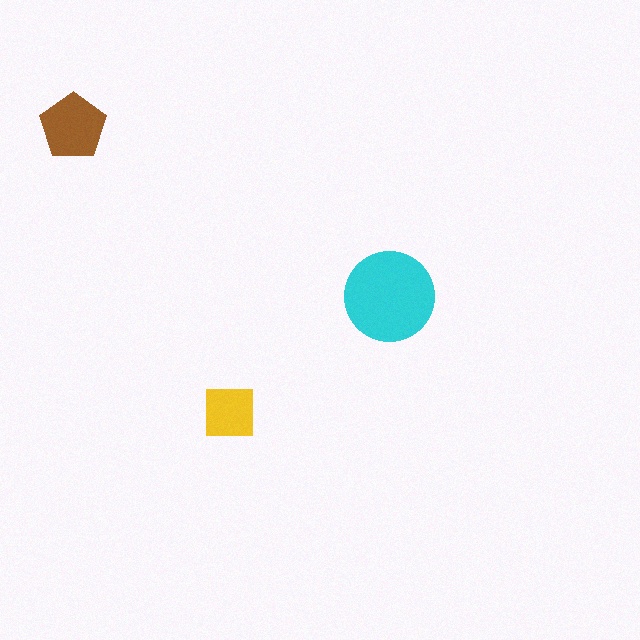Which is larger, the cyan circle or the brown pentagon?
The cyan circle.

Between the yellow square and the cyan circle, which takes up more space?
The cyan circle.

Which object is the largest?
The cyan circle.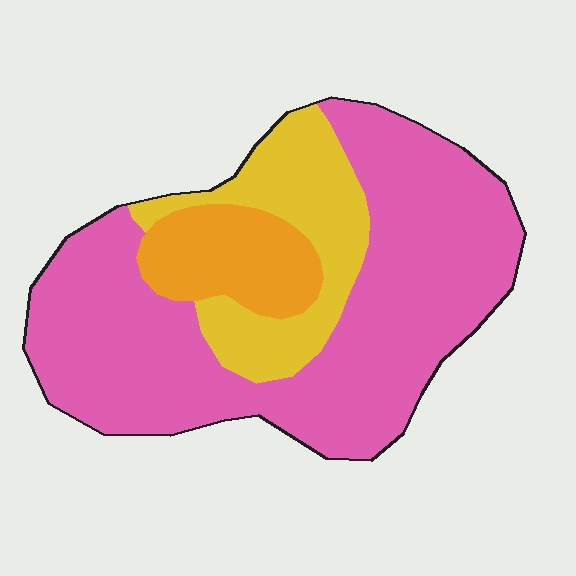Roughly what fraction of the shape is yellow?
Yellow takes up less than a quarter of the shape.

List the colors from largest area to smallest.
From largest to smallest: pink, yellow, orange.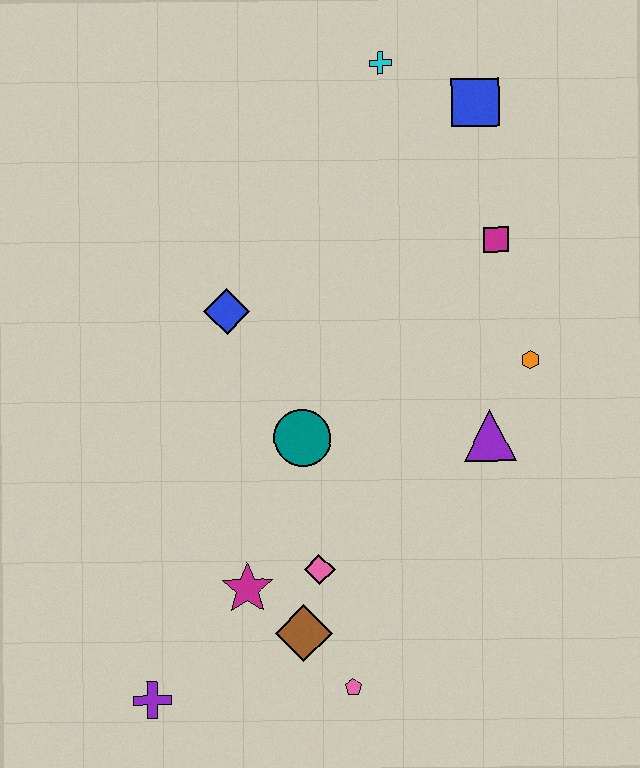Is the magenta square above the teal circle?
Yes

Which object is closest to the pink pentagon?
The brown diamond is closest to the pink pentagon.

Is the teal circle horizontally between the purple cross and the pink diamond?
Yes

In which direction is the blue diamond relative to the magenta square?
The blue diamond is to the left of the magenta square.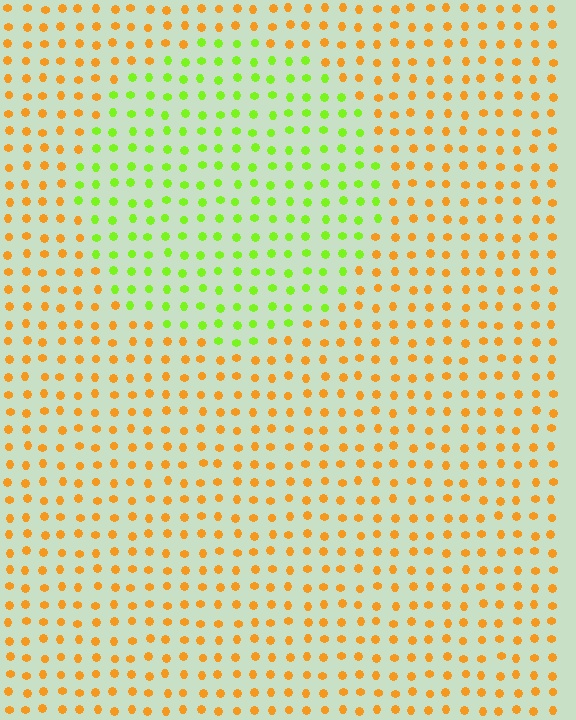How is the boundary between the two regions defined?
The boundary is defined purely by a slight shift in hue (about 60 degrees). Spacing, size, and orientation are identical on both sides.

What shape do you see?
I see a circle.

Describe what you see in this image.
The image is filled with small orange elements in a uniform arrangement. A circle-shaped region is visible where the elements are tinted to a slightly different hue, forming a subtle color boundary.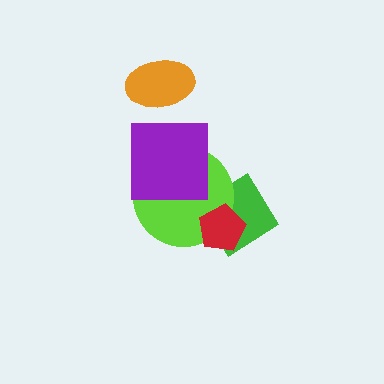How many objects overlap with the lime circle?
3 objects overlap with the lime circle.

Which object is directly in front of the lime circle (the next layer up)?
The purple square is directly in front of the lime circle.